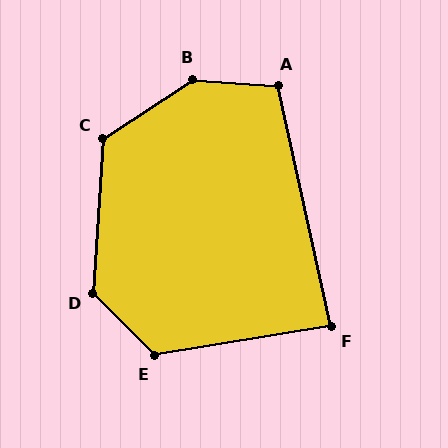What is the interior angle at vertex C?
Approximately 127 degrees (obtuse).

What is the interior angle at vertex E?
Approximately 126 degrees (obtuse).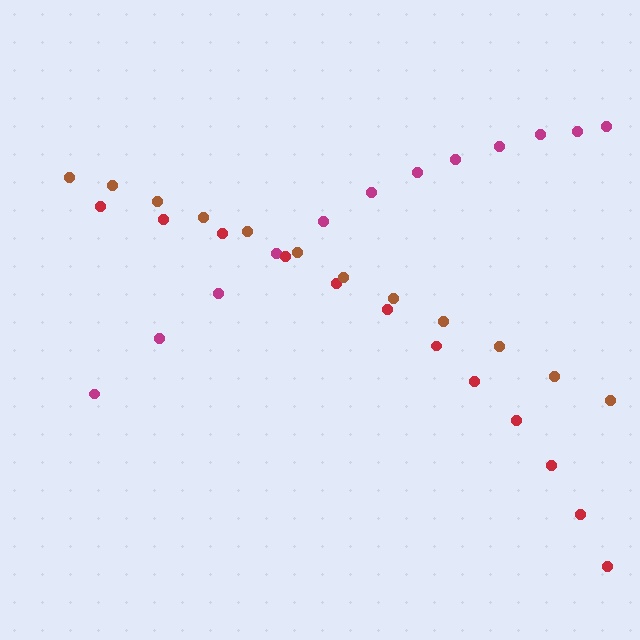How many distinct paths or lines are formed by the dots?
There are 3 distinct paths.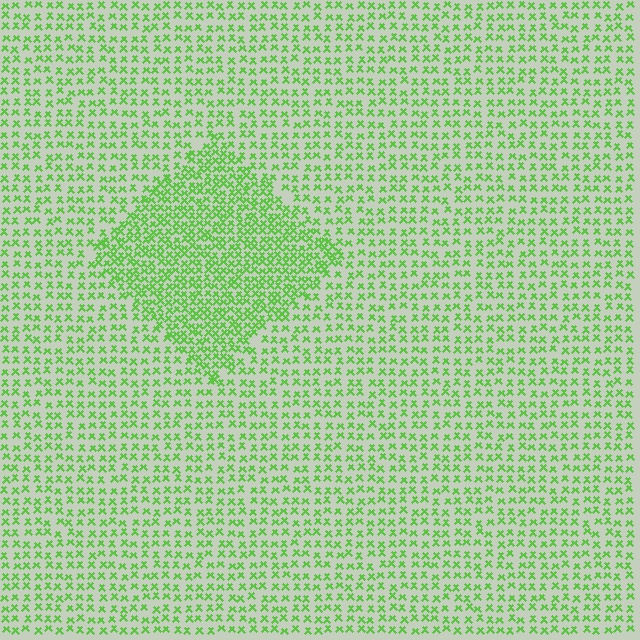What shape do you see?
I see a diamond.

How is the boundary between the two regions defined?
The boundary is defined by a change in element density (approximately 1.9x ratio). All elements are the same color, size, and shape.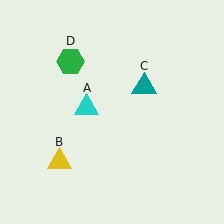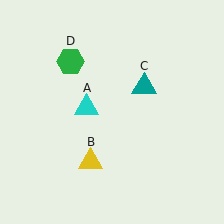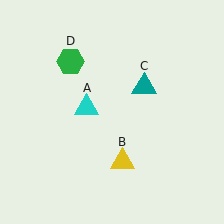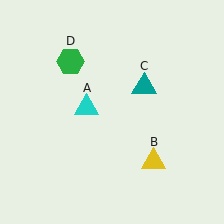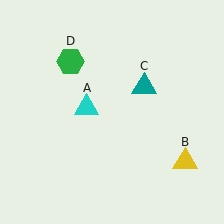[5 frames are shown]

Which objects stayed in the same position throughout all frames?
Cyan triangle (object A) and teal triangle (object C) and green hexagon (object D) remained stationary.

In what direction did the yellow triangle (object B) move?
The yellow triangle (object B) moved right.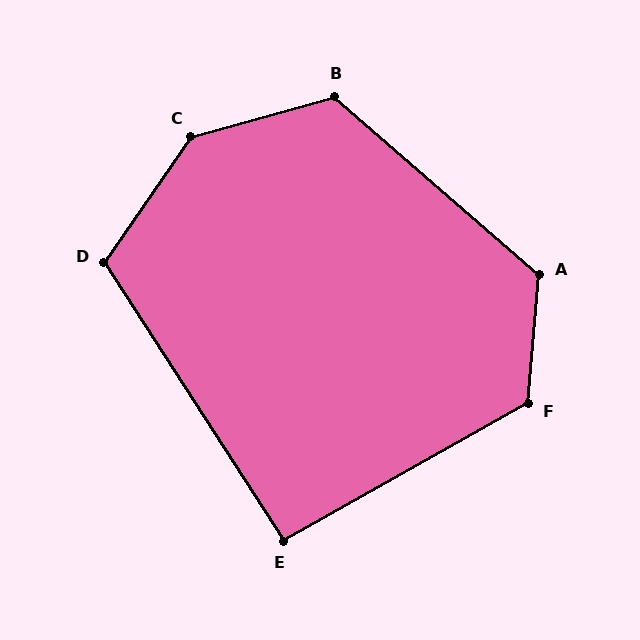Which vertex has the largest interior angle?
C, at approximately 141 degrees.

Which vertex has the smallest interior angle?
E, at approximately 94 degrees.